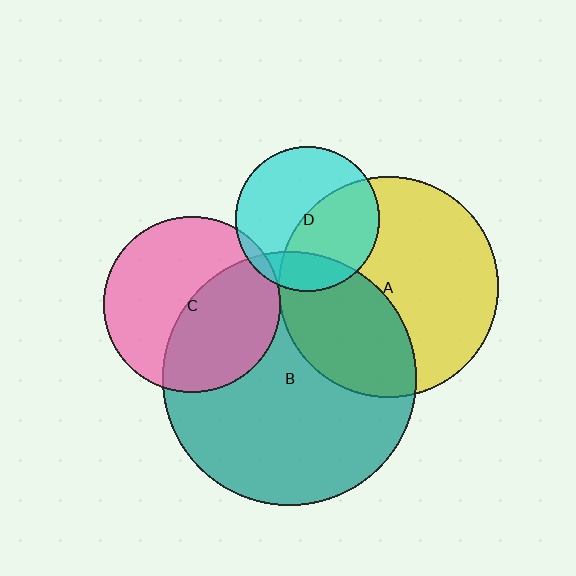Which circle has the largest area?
Circle B (teal).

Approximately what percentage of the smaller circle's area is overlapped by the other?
Approximately 5%.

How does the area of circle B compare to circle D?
Approximately 3.1 times.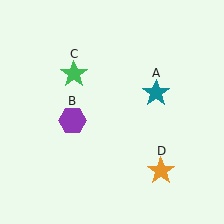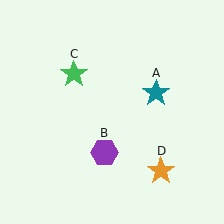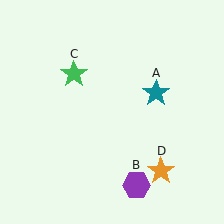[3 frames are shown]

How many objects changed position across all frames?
1 object changed position: purple hexagon (object B).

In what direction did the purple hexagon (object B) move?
The purple hexagon (object B) moved down and to the right.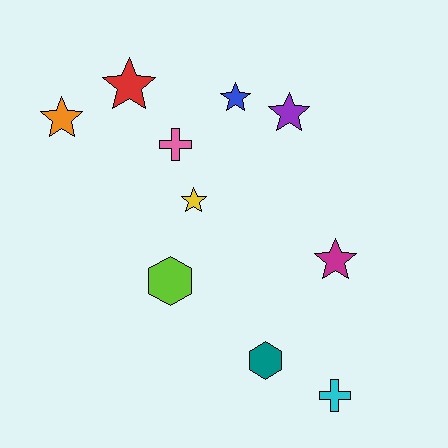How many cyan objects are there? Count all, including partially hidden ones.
There is 1 cyan object.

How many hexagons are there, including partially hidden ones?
There are 2 hexagons.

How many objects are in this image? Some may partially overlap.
There are 10 objects.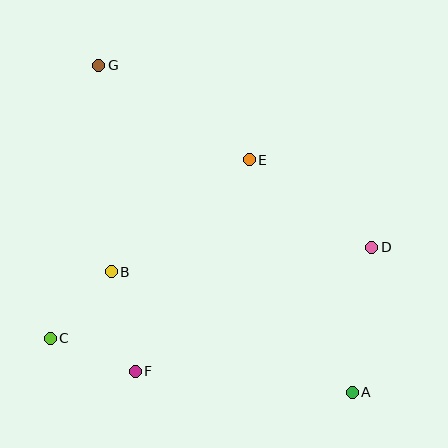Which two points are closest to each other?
Points B and C are closest to each other.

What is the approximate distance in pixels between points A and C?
The distance between A and C is approximately 307 pixels.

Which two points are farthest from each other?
Points A and G are farthest from each other.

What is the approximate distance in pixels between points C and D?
The distance between C and D is approximately 334 pixels.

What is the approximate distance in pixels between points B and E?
The distance between B and E is approximately 178 pixels.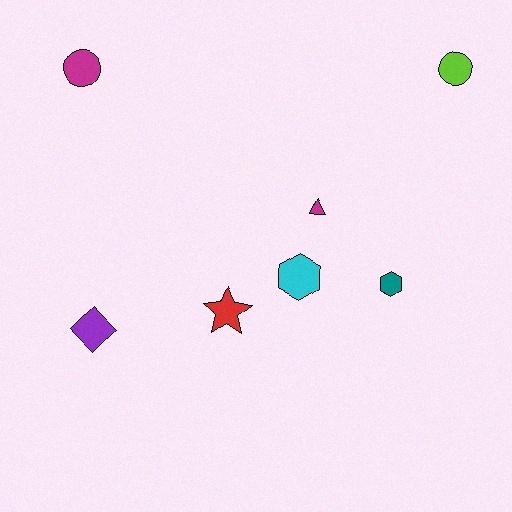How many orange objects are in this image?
There are no orange objects.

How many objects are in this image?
There are 7 objects.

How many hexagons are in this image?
There are 2 hexagons.